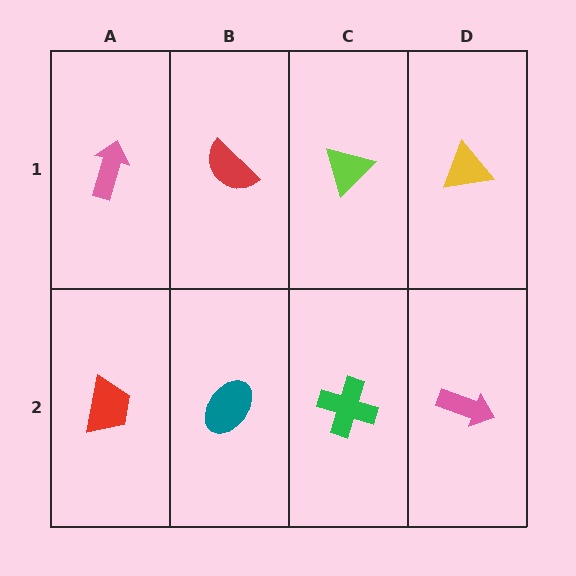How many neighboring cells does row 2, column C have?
3.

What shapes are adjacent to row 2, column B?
A red semicircle (row 1, column B), a red trapezoid (row 2, column A), a green cross (row 2, column C).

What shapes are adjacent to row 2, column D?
A yellow triangle (row 1, column D), a green cross (row 2, column C).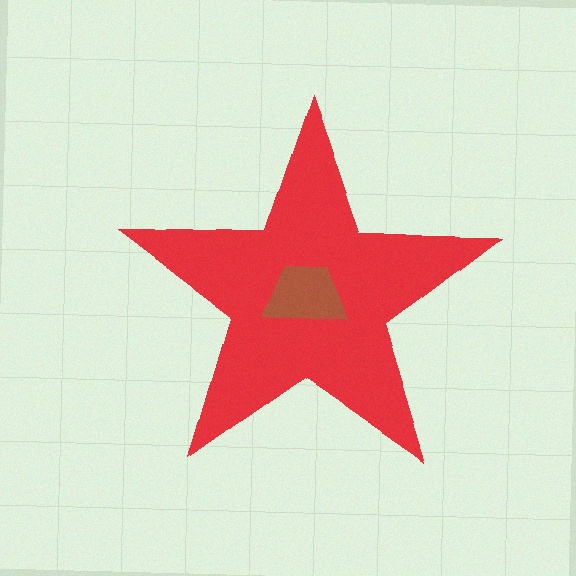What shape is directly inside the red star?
The brown trapezoid.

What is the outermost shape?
The red star.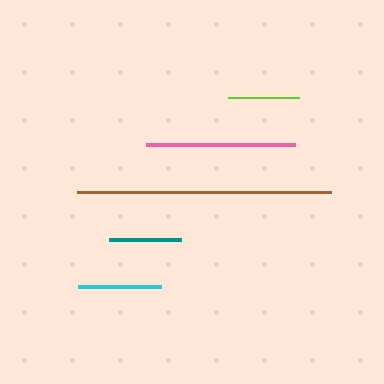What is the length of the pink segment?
The pink segment is approximately 149 pixels long.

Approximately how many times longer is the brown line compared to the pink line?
The brown line is approximately 1.7 times the length of the pink line.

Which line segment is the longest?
The brown line is the longest at approximately 254 pixels.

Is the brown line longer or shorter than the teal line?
The brown line is longer than the teal line.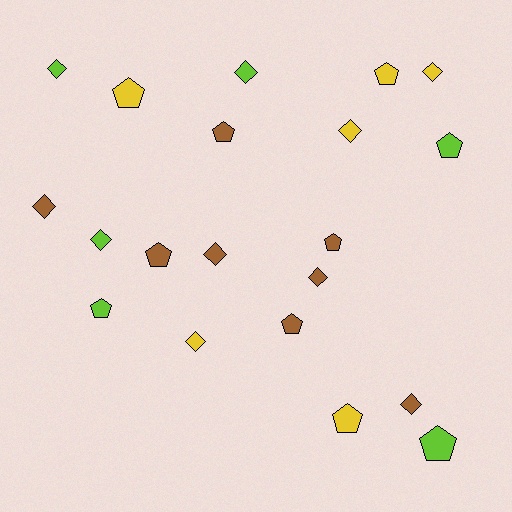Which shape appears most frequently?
Pentagon, with 10 objects.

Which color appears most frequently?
Brown, with 8 objects.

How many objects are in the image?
There are 20 objects.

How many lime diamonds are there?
There are 3 lime diamonds.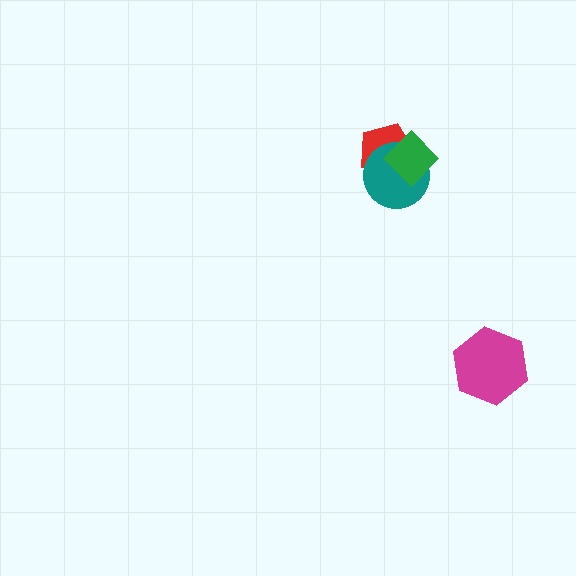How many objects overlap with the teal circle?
2 objects overlap with the teal circle.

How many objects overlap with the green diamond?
2 objects overlap with the green diamond.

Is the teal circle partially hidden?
Yes, it is partially covered by another shape.